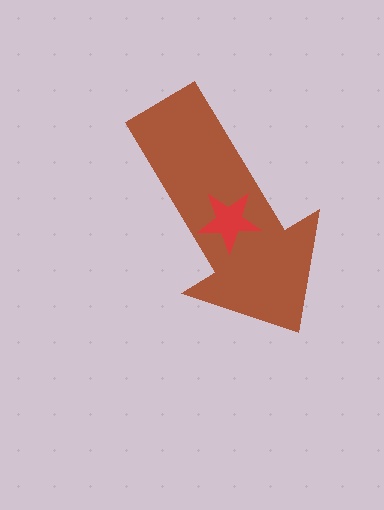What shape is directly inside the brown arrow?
The red star.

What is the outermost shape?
The brown arrow.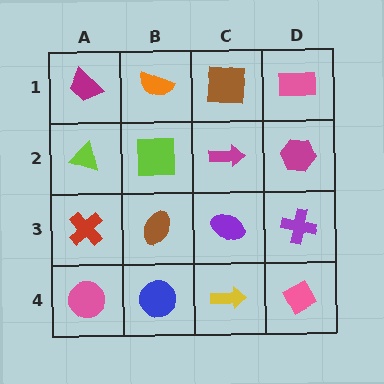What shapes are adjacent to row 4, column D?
A purple cross (row 3, column D), a yellow arrow (row 4, column C).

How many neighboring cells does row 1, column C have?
3.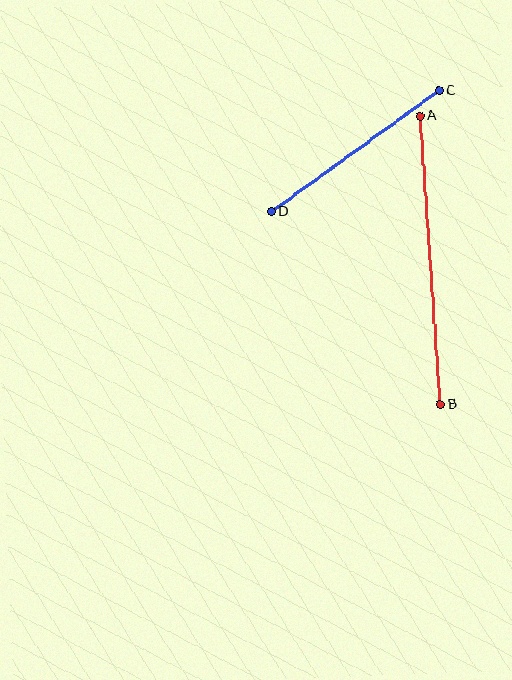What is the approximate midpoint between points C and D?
The midpoint is at approximately (355, 151) pixels.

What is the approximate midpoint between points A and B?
The midpoint is at approximately (430, 260) pixels.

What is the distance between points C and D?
The distance is approximately 206 pixels.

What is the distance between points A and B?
The distance is approximately 289 pixels.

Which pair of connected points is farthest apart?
Points A and B are farthest apart.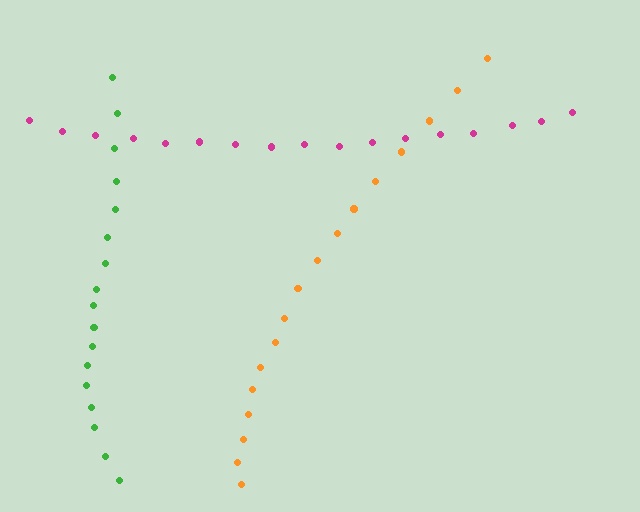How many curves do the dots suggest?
There are 3 distinct paths.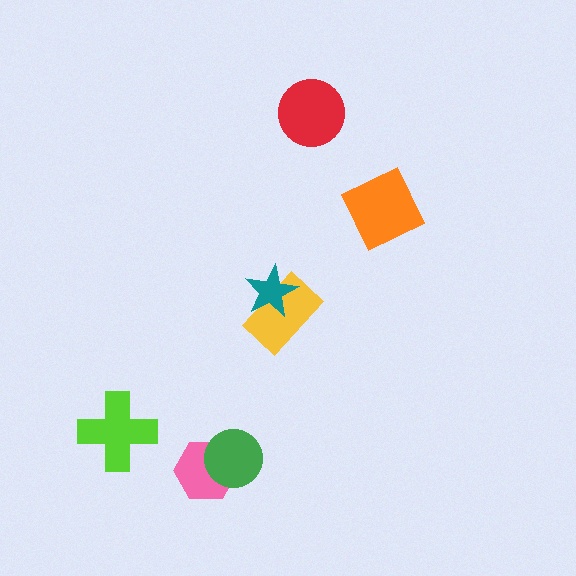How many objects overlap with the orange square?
0 objects overlap with the orange square.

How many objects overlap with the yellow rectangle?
1 object overlaps with the yellow rectangle.